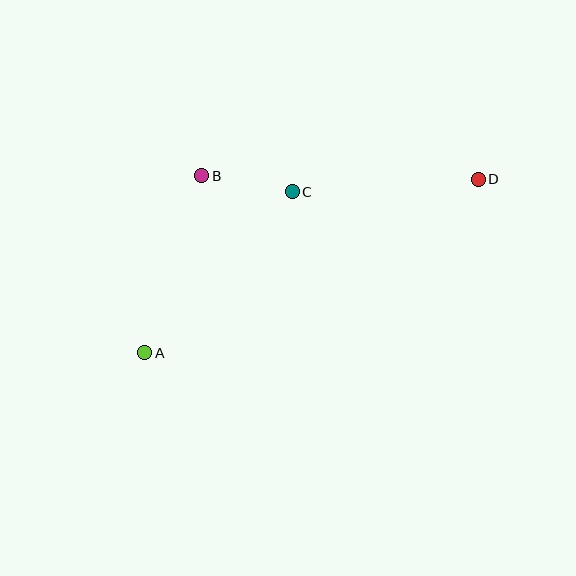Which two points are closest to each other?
Points B and C are closest to each other.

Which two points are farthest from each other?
Points A and D are farthest from each other.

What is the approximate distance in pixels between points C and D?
The distance between C and D is approximately 187 pixels.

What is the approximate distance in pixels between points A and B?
The distance between A and B is approximately 186 pixels.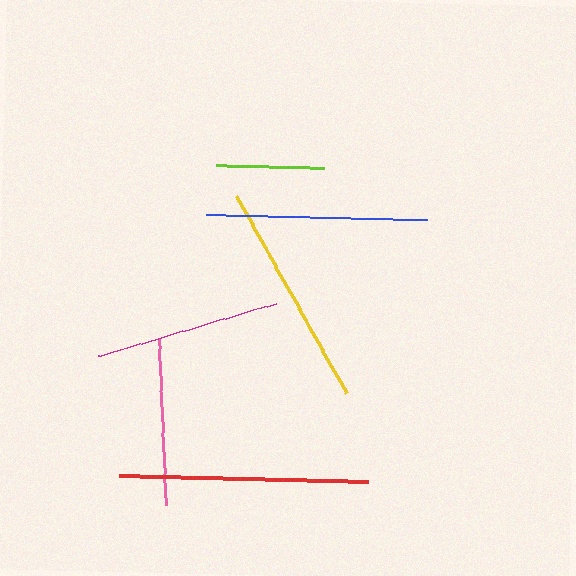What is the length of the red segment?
The red segment is approximately 249 pixels long.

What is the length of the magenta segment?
The magenta segment is approximately 186 pixels long.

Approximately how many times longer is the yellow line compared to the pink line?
The yellow line is approximately 1.4 times the length of the pink line.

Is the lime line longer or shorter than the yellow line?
The yellow line is longer than the lime line.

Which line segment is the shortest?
The lime line is the shortest at approximately 109 pixels.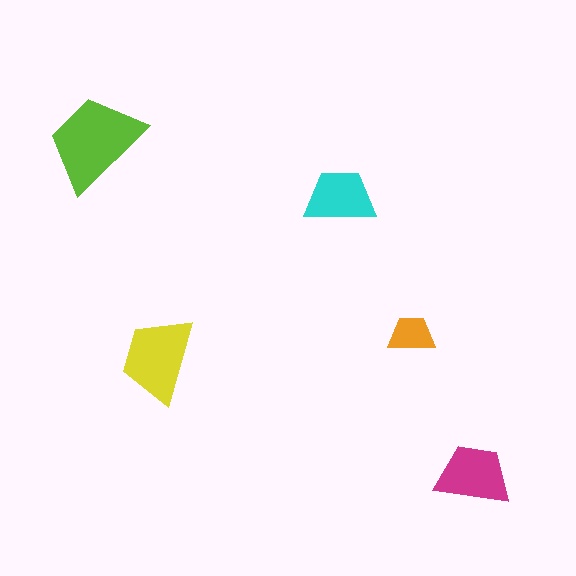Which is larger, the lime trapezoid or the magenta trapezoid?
The lime one.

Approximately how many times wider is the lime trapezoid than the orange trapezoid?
About 2 times wider.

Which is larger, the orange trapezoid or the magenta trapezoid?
The magenta one.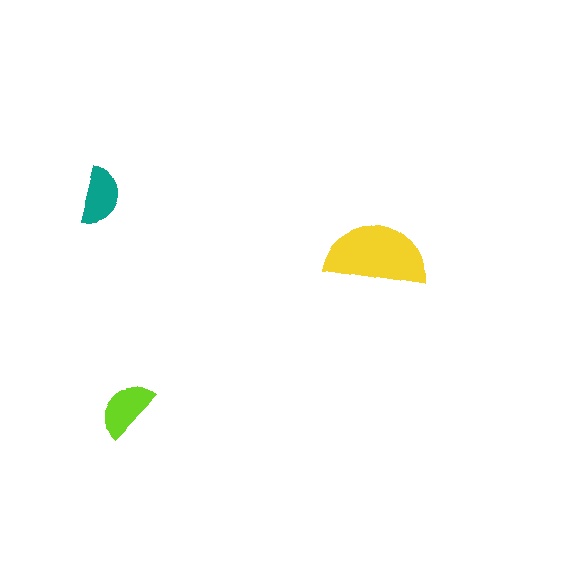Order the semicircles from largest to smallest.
the yellow one, the lime one, the teal one.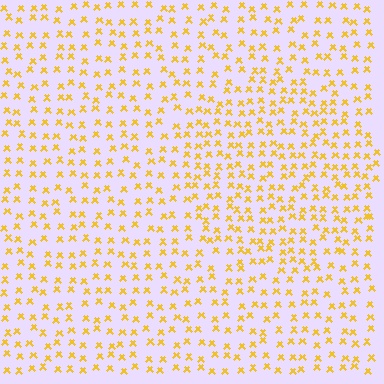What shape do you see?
I see a circle.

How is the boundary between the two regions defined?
The boundary is defined by a change in element density (approximately 1.5x ratio). All elements are the same color, size, and shape.